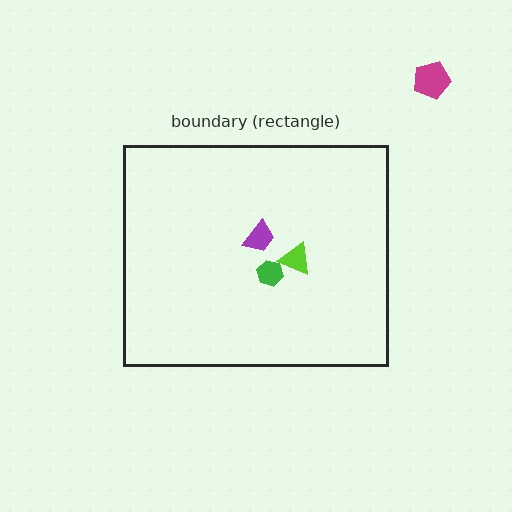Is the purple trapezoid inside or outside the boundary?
Inside.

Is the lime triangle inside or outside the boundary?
Inside.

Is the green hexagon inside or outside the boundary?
Inside.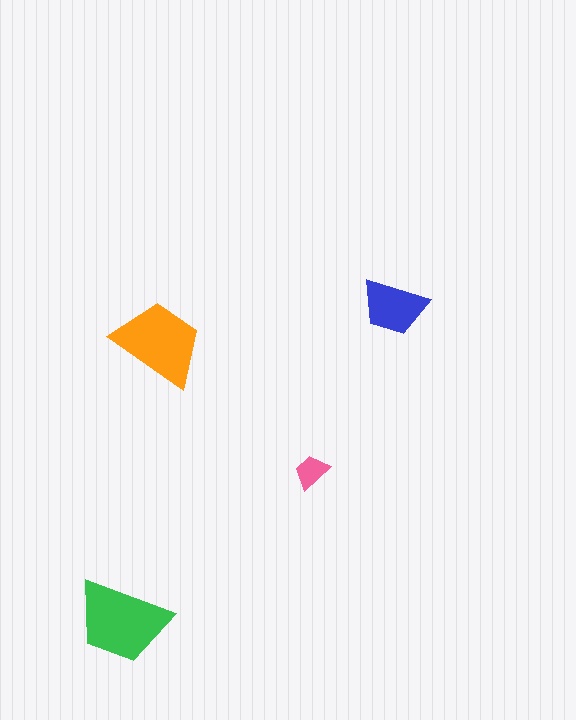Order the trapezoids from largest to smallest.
the green one, the orange one, the blue one, the pink one.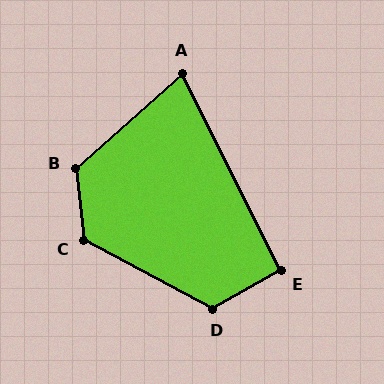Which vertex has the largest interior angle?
B, at approximately 125 degrees.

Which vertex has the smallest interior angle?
A, at approximately 75 degrees.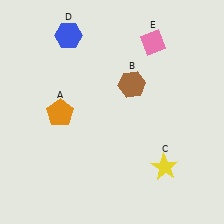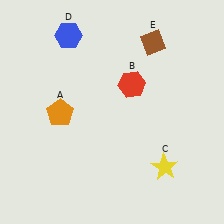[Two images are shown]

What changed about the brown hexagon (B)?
In Image 1, B is brown. In Image 2, it changed to red.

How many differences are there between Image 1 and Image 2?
There are 2 differences between the two images.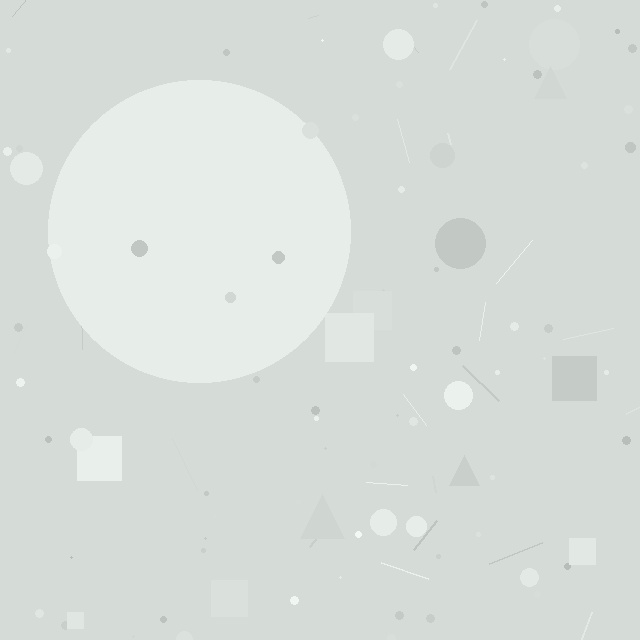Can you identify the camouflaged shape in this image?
The camouflaged shape is a circle.